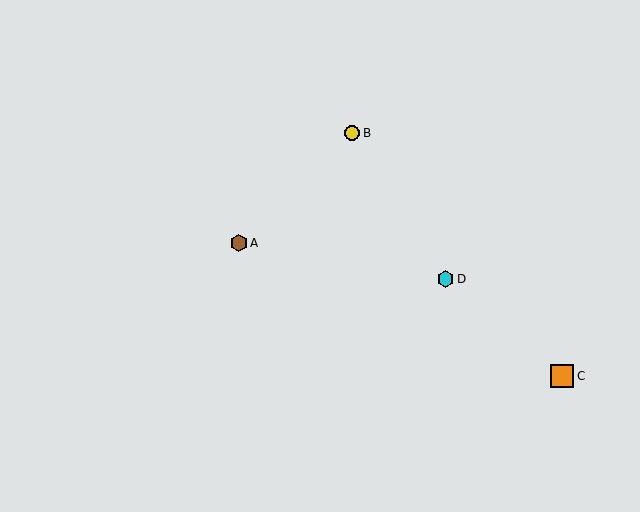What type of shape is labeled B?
Shape B is a yellow circle.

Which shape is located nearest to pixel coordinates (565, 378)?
The orange square (labeled C) at (562, 376) is nearest to that location.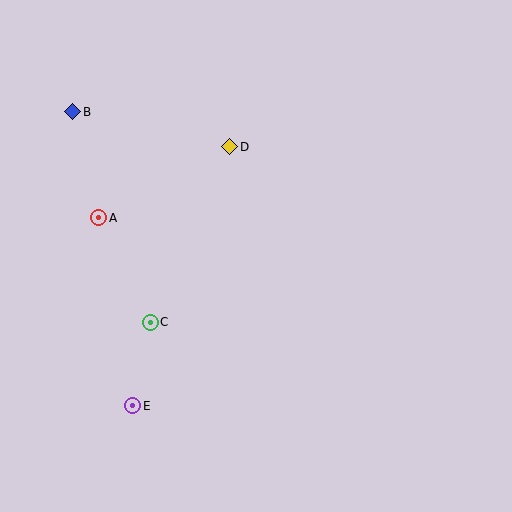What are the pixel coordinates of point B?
Point B is at (73, 112).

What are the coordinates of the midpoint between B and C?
The midpoint between B and C is at (112, 217).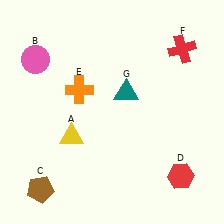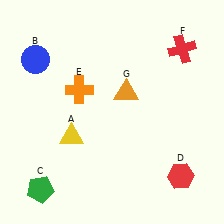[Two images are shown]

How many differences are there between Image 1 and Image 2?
There are 3 differences between the two images.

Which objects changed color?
B changed from pink to blue. C changed from brown to green. G changed from teal to orange.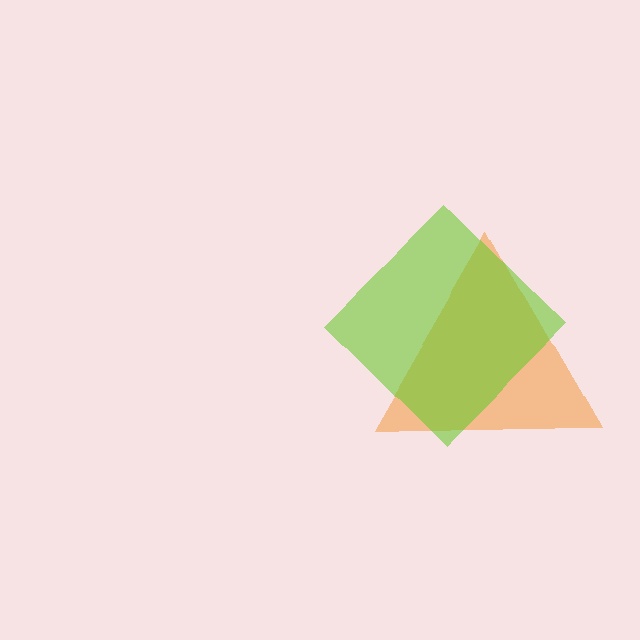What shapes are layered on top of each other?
The layered shapes are: an orange triangle, a lime diamond.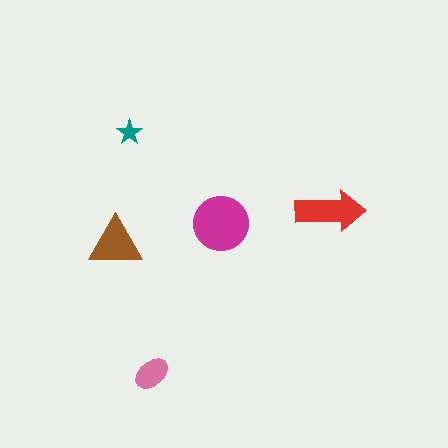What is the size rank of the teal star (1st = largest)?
5th.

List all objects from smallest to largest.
The teal star, the pink ellipse, the brown triangle, the red arrow, the magenta circle.